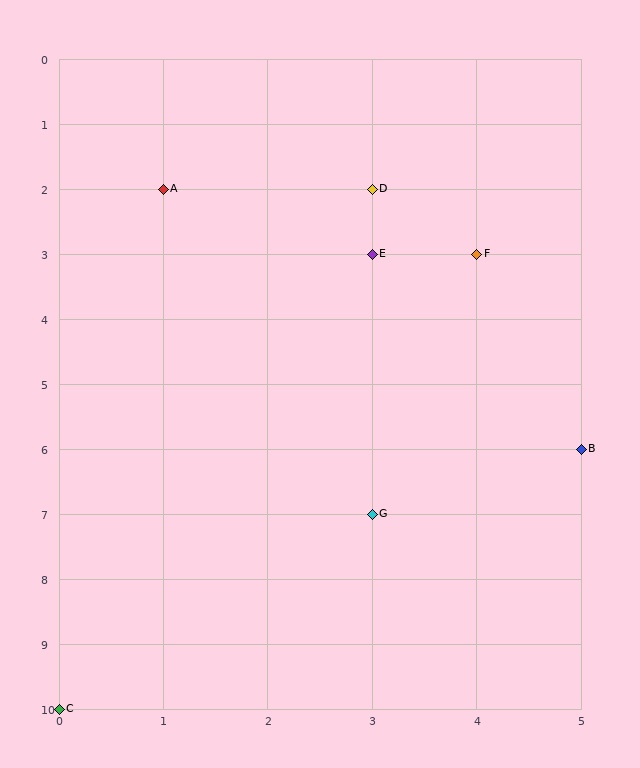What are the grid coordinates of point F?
Point F is at grid coordinates (4, 3).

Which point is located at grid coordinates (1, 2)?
Point A is at (1, 2).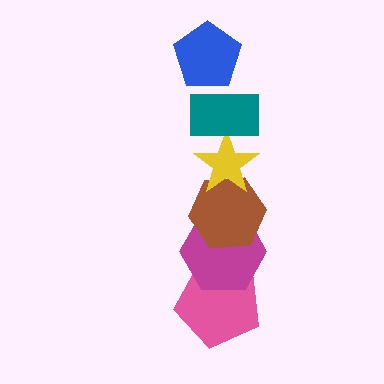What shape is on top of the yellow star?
The teal rectangle is on top of the yellow star.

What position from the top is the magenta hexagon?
The magenta hexagon is 5th from the top.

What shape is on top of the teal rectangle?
The blue pentagon is on top of the teal rectangle.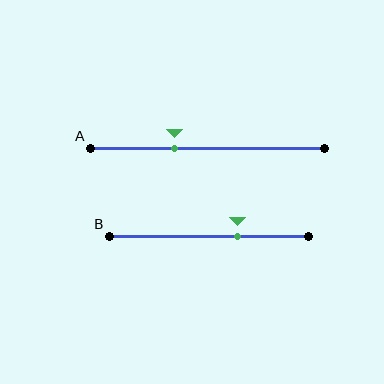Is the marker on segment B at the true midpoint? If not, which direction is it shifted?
No, the marker on segment B is shifted to the right by about 14% of the segment length.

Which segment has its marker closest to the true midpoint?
Segment A has its marker closest to the true midpoint.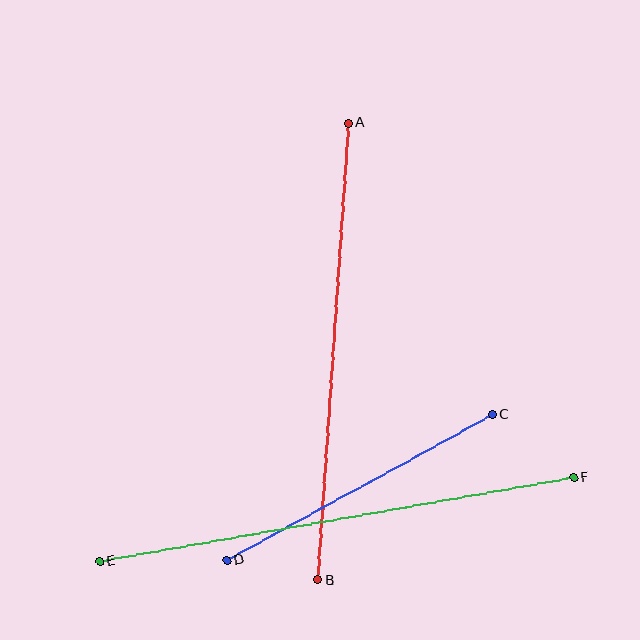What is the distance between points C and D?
The distance is approximately 303 pixels.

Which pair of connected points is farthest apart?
Points E and F are farthest apart.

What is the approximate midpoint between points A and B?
The midpoint is at approximately (333, 352) pixels.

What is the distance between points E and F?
The distance is approximately 481 pixels.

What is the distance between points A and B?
The distance is approximately 458 pixels.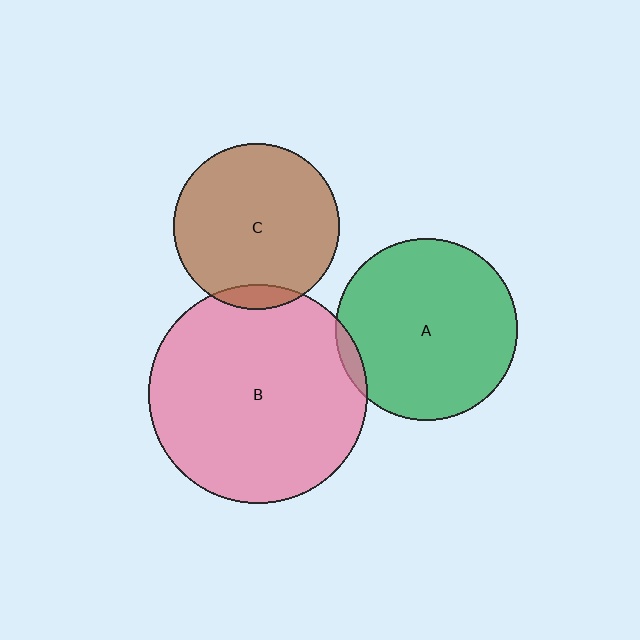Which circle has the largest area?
Circle B (pink).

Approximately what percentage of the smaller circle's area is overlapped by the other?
Approximately 5%.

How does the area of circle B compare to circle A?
Approximately 1.4 times.